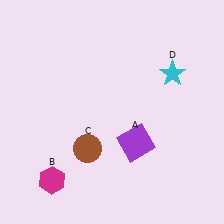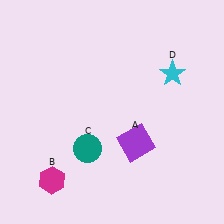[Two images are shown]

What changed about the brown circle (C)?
In Image 1, C is brown. In Image 2, it changed to teal.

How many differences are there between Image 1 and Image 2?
There is 1 difference between the two images.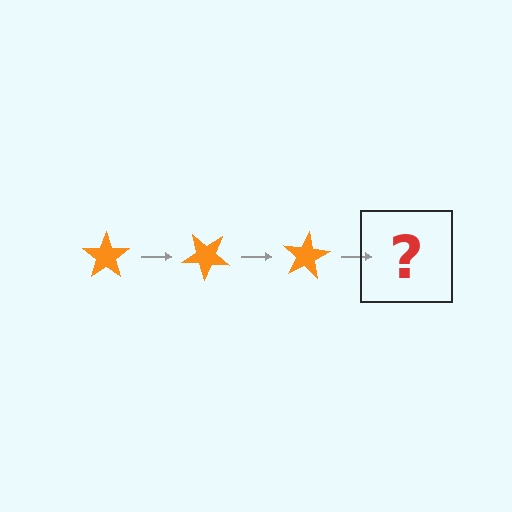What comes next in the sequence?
The next element should be an orange star rotated 120 degrees.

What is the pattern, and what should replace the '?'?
The pattern is that the star rotates 40 degrees each step. The '?' should be an orange star rotated 120 degrees.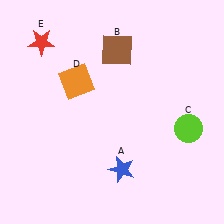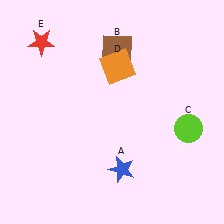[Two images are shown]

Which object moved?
The orange square (D) moved right.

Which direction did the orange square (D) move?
The orange square (D) moved right.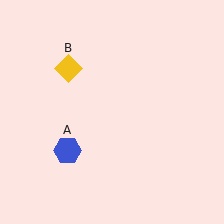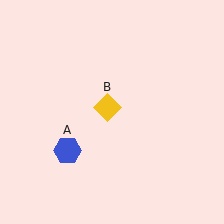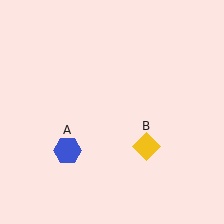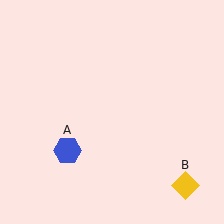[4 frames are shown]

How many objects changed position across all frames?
1 object changed position: yellow diamond (object B).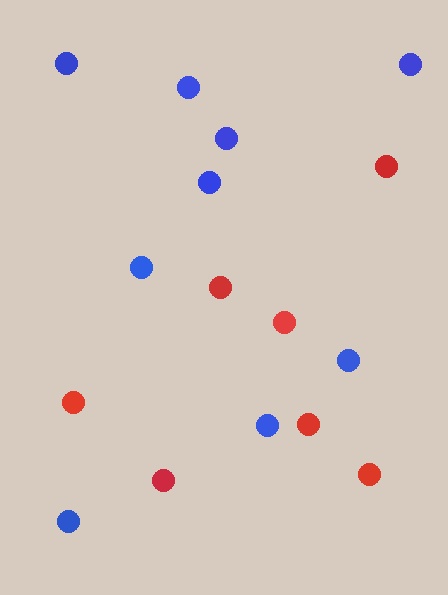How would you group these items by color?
There are 2 groups: one group of red circles (7) and one group of blue circles (9).